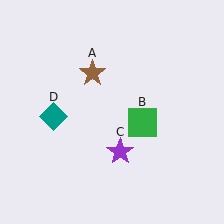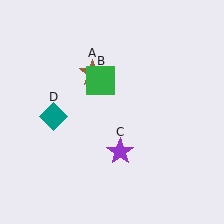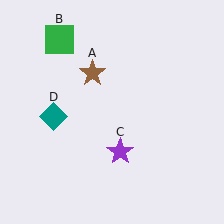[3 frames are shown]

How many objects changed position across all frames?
1 object changed position: green square (object B).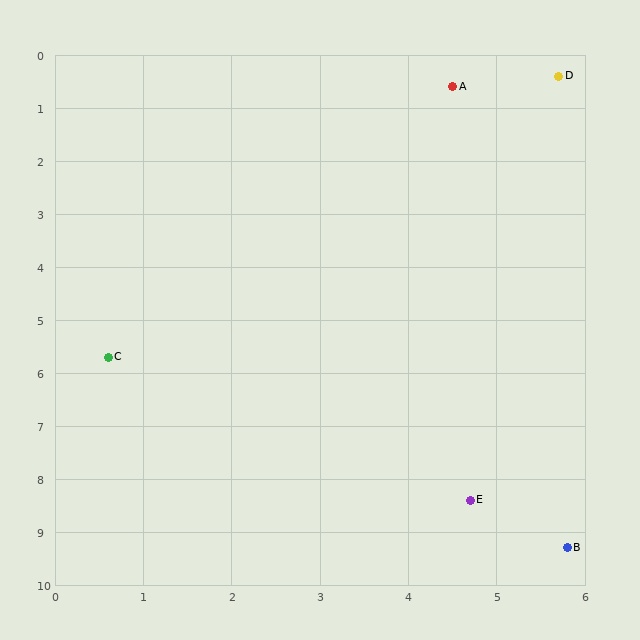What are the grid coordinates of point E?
Point E is at approximately (4.7, 8.4).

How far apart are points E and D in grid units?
Points E and D are about 8.1 grid units apart.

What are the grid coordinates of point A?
Point A is at approximately (4.5, 0.6).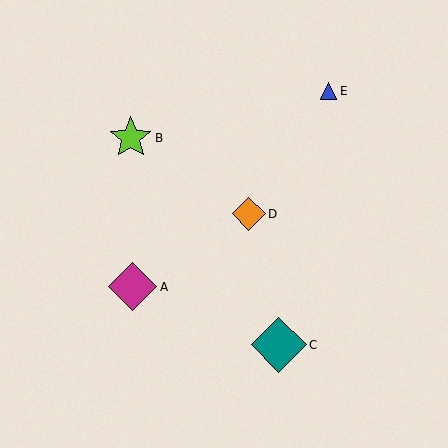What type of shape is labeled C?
Shape C is a teal diamond.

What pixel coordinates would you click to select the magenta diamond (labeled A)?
Click at (132, 287) to select the magenta diamond A.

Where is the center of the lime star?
The center of the lime star is at (131, 138).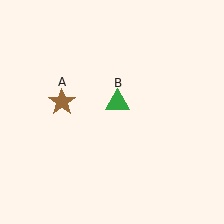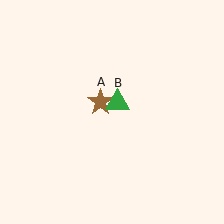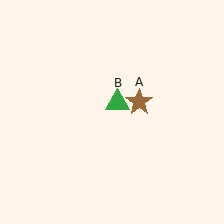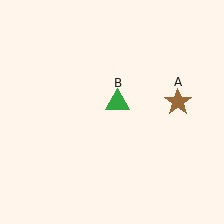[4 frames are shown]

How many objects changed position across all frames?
1 object changed position: brown star (object A).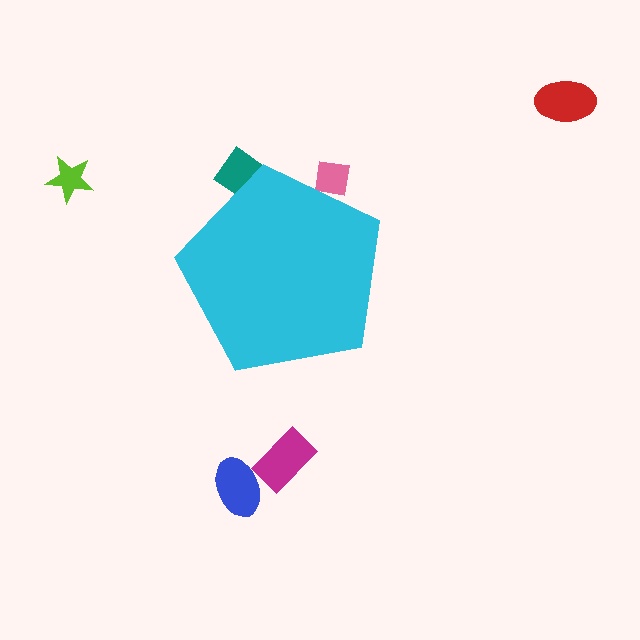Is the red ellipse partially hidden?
No, the red ellipse is fully visible.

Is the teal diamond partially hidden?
Yes, the teal diamond is partially hidden behind the cyan pentagon.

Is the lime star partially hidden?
No, the lime star is fully visible.